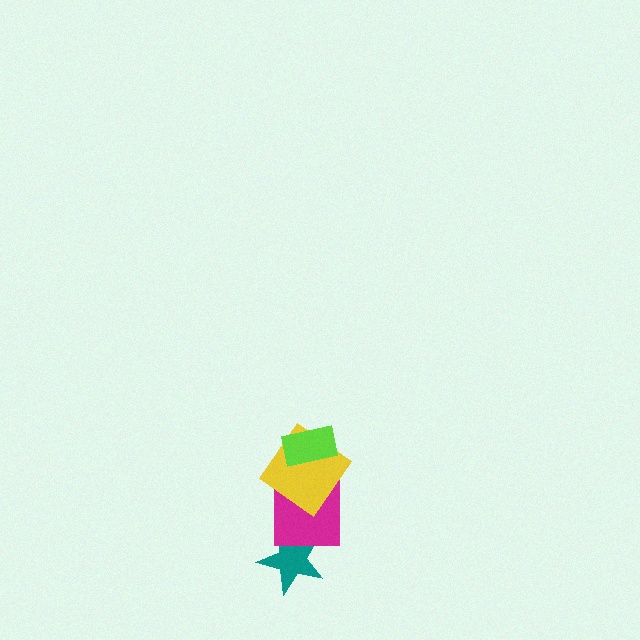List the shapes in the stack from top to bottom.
From top to bottom: the lime rectangle, the yellow diamond, the magenta square, the teal star.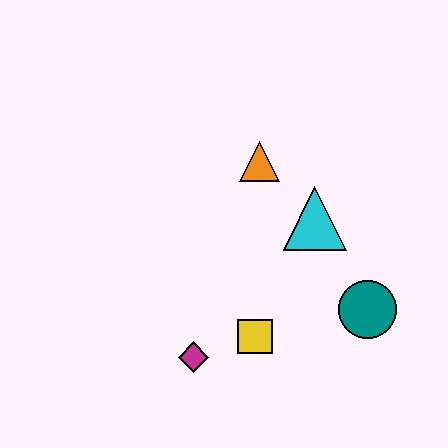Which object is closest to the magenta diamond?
The yellow square is closest to the magenta diamond.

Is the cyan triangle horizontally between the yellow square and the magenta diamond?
No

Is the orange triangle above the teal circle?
Yes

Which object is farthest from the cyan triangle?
The magenta diamond is farthest from the cyan triangle.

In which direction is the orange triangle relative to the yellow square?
The orange triangle is above the yellow square.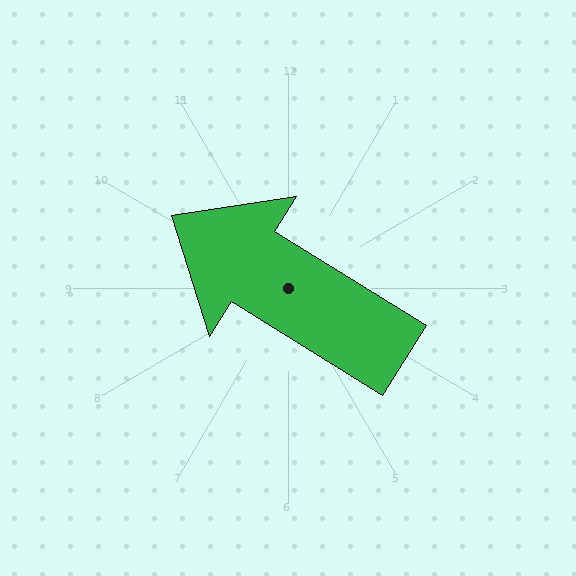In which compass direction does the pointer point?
Northwest.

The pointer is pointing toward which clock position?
Roughly 10 o'clock.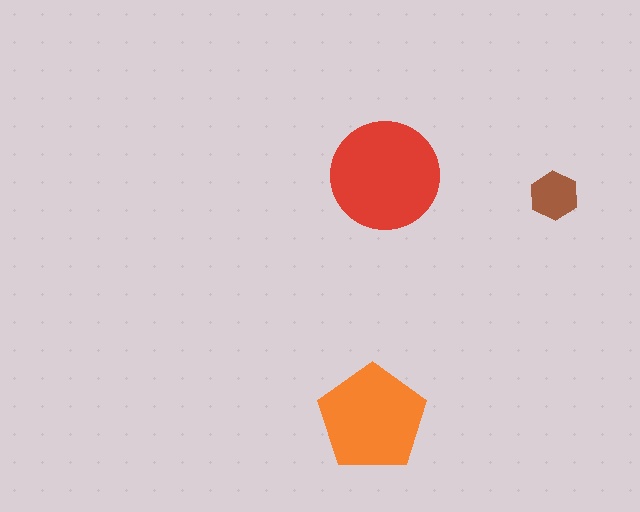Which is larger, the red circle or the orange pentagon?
The red circle.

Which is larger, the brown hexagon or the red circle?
The red circle.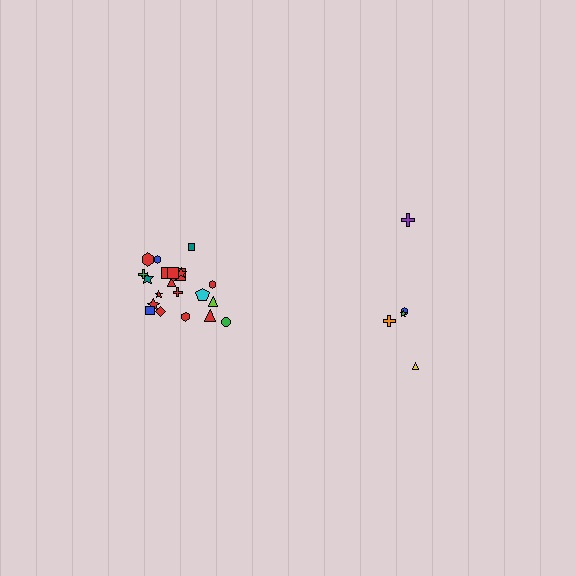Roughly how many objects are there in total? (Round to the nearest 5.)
Roughly 25 objects in total.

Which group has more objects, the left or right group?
The left group.